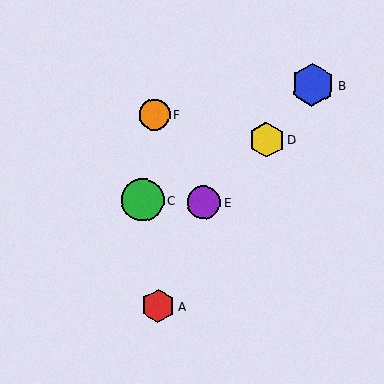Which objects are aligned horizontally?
Objects C, E are aligned horizontally.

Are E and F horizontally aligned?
No, E is at y≈202 and F is at y≈115.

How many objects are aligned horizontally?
2 objects (C, E) are aligned horizontally.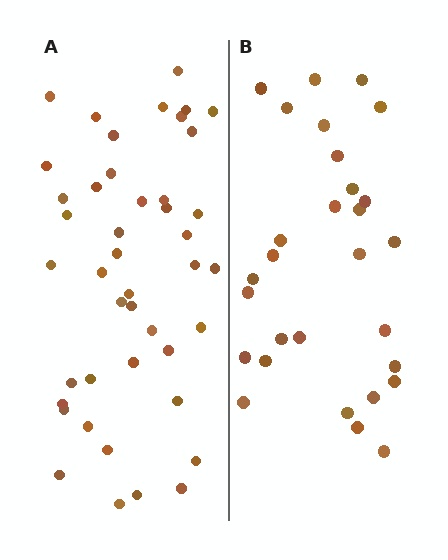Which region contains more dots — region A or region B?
Region A (the left region) has more dots.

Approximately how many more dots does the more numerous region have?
Region A has approximately 15 more dots than region B.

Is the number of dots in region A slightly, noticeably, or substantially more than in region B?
Region A has substantially more. The ratio is roughly 1.5 to 1.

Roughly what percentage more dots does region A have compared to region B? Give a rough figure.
About 50% more.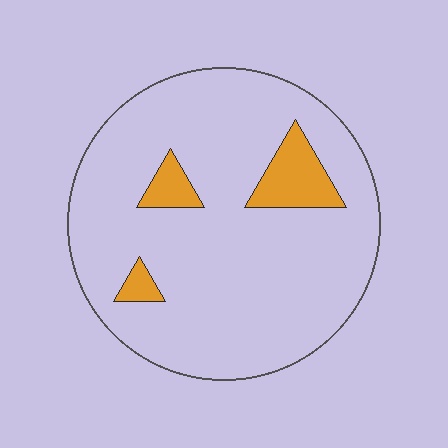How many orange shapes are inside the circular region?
3.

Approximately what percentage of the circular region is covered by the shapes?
Approximately 10%.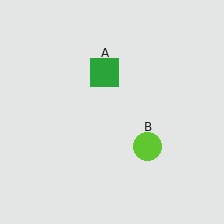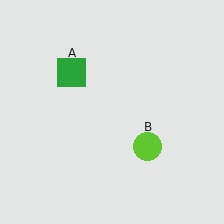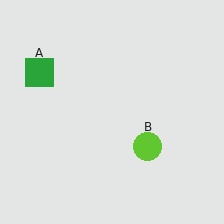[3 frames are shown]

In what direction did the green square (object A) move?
The green square (object A) moved left.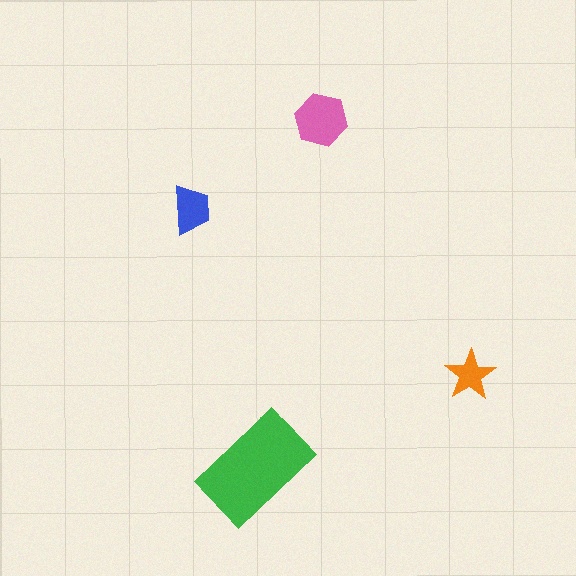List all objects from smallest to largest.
The orange star, the blue trapezoid, the pink hexagon, the green rectangle.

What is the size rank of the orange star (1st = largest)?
4th.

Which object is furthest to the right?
The orange star is rightmost.